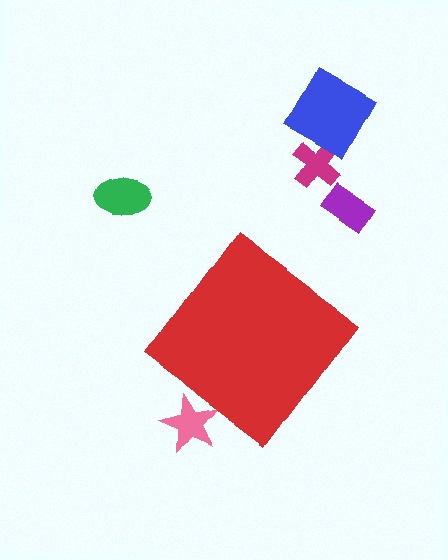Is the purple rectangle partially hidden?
No, the purple rectangle is fully visible.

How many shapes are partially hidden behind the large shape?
1 shape is partially hidden.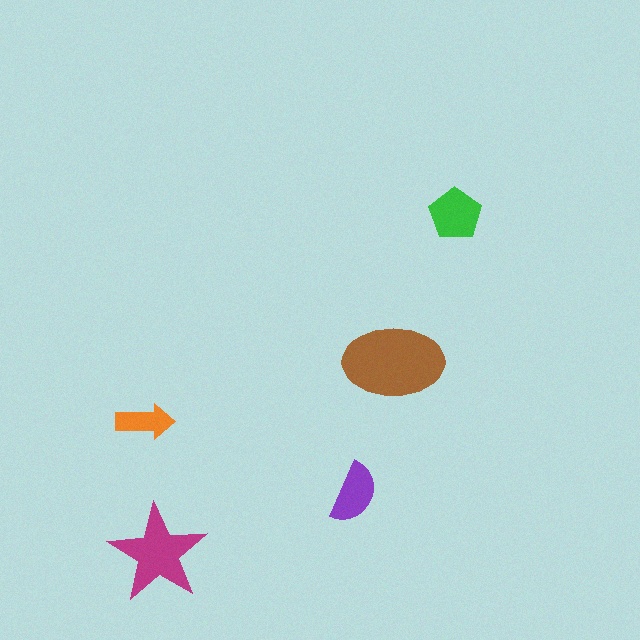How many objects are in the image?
There are 5 objects in the image.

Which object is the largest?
The brown ellipse.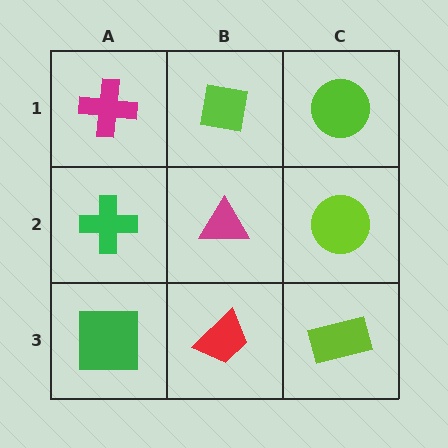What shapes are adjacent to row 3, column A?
A green cross (row 2, column A), a red trapezoid (row 3, column B).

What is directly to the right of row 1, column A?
A lime square.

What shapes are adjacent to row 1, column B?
A magenta triangle (row 2, column B), a magenta cross (row 1, column A), a lime circle (row 1, column C).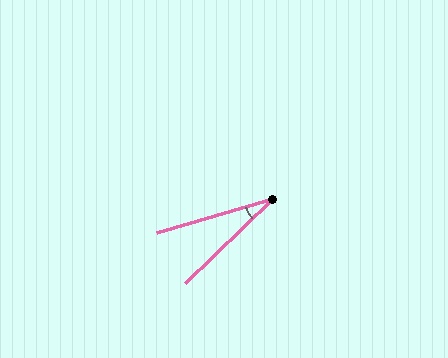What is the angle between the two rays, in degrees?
Approximately 28 degrees.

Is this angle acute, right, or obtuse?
It is acute.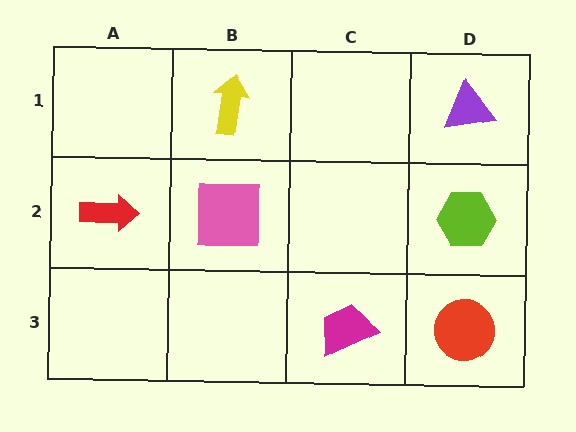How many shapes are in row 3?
2 shapes.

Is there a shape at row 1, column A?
No, that cell is empty.